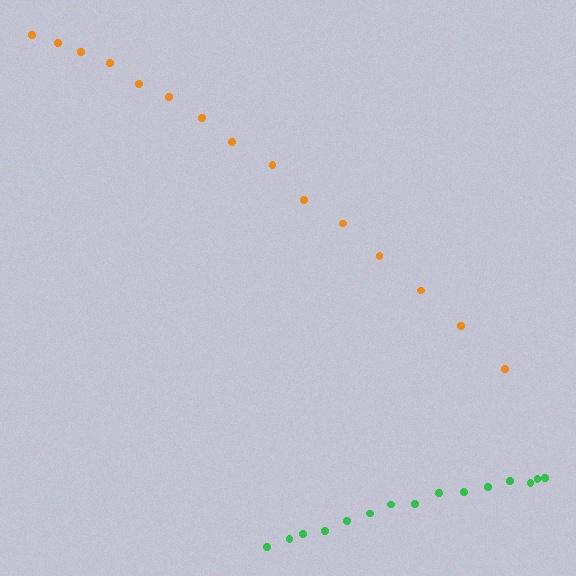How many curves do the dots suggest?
There are 2 distinct paths.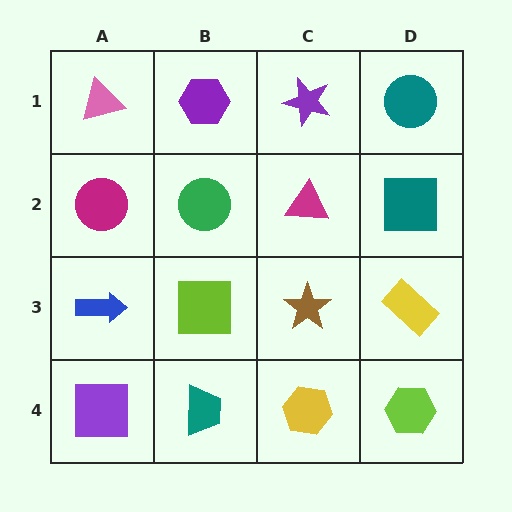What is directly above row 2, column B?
A purple hexagon.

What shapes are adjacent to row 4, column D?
A yellow rectangle (row 3, column D), a yellow hexagon (row 4, column C).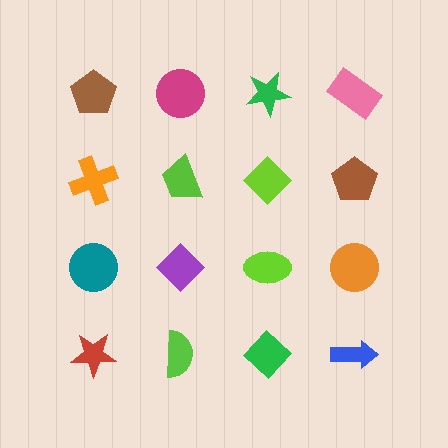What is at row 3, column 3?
A lime ellipse.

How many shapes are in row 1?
4 shapes.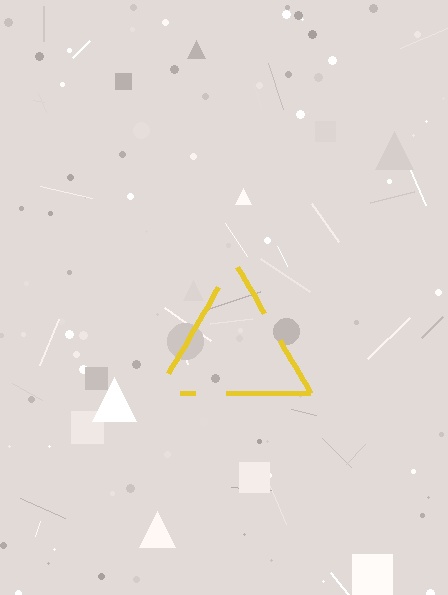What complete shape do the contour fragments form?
The contour fragments form a triangle.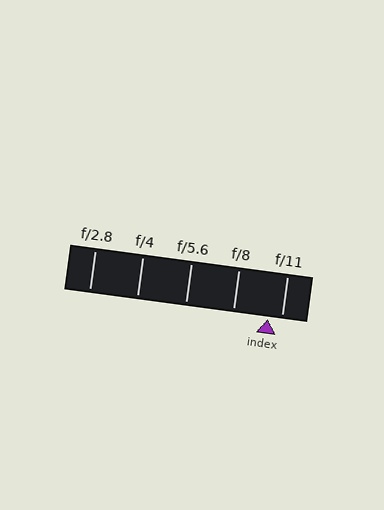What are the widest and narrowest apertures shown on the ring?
The widest aperture shown is f/2.8 and the narrowest is f/11.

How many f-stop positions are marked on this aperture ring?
There are 5 f-stop positions marked.